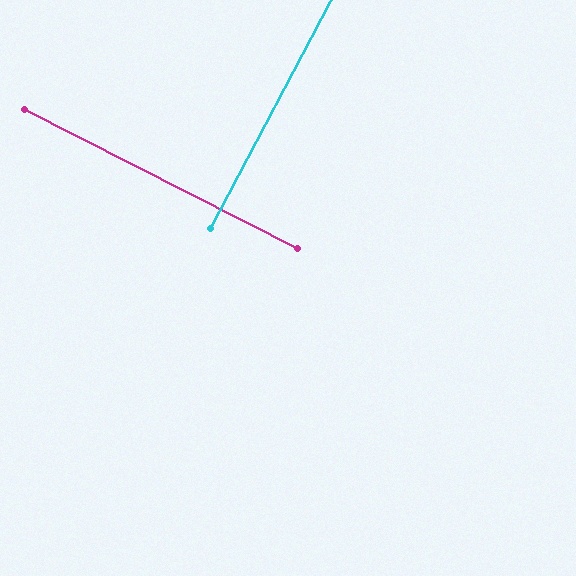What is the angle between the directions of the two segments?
Approximately 89 degrees.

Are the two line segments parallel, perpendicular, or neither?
Perpendicular — they meet at approximately 89°.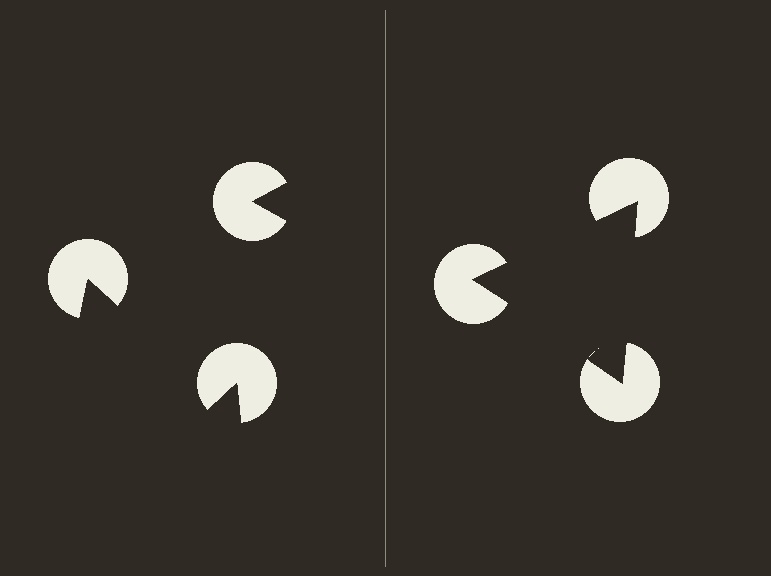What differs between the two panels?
The pac-man discs are positioned identically on both sides; only the wedge orientations differ. On the right they align to a triangle; on the left they are misaligned.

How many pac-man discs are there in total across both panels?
6 — 3 on each side.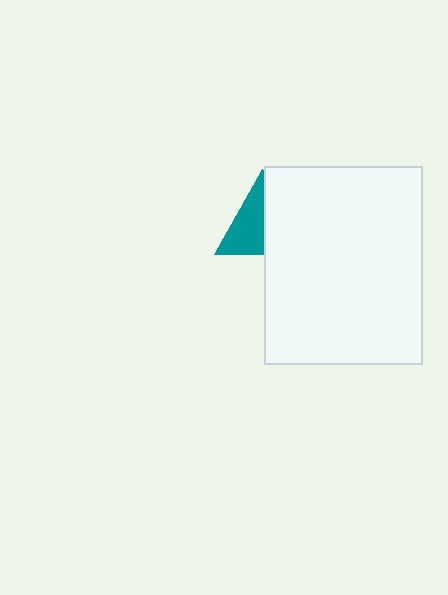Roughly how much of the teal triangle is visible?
About half of it is visible (roughly 52%).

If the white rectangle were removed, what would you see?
You would see the complete teal triangle.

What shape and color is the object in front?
The object in front is a white rectangle.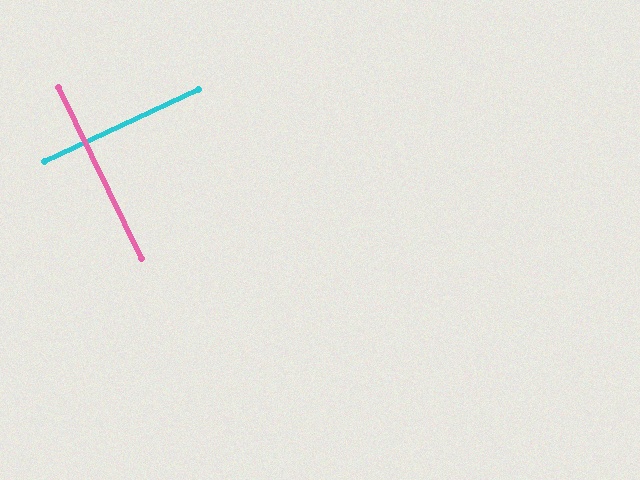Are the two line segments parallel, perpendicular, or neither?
Perpendicular — they meet at approximately 89°.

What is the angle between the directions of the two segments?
Approximately 89 degrees.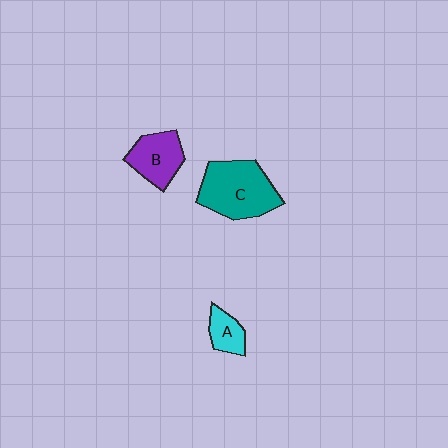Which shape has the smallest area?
Shape A (cyan).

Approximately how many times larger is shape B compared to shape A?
Approximately 1.7 times.